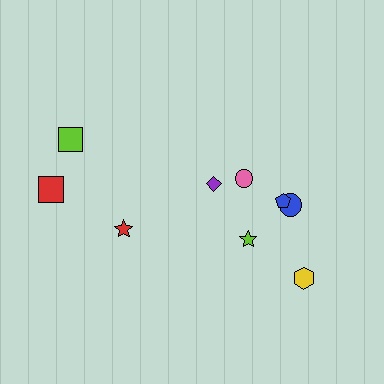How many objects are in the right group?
There are 6 objects.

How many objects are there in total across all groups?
There are 9 objects.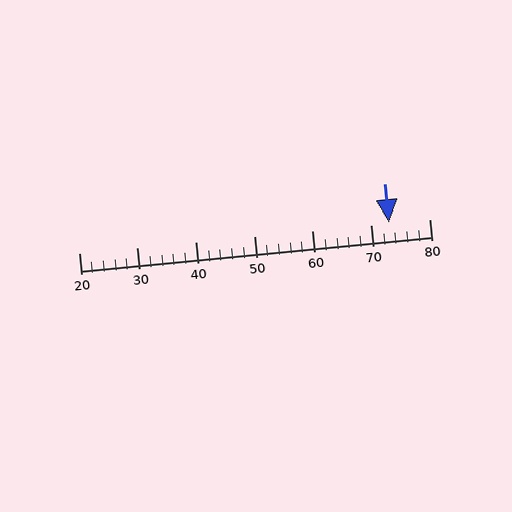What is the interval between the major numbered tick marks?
The major tick marks are spaced 10 units apart.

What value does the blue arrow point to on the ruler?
The blue arrow points to approximately 73.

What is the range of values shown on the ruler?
The ruler shows values from 20 to 80.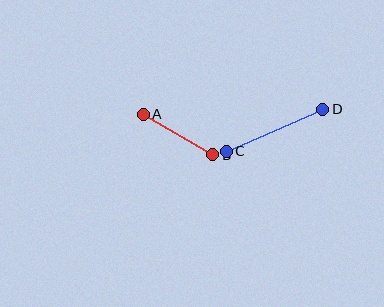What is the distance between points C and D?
The distance is approximately 105 pixels.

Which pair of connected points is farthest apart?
Points C and D are farthest apart.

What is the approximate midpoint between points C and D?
The midpoint is at approximately (275, 130) pixels.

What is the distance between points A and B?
The distance is approximately 80 pixels.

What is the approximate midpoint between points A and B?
The midpoint is at approximately (178, 135) pixels.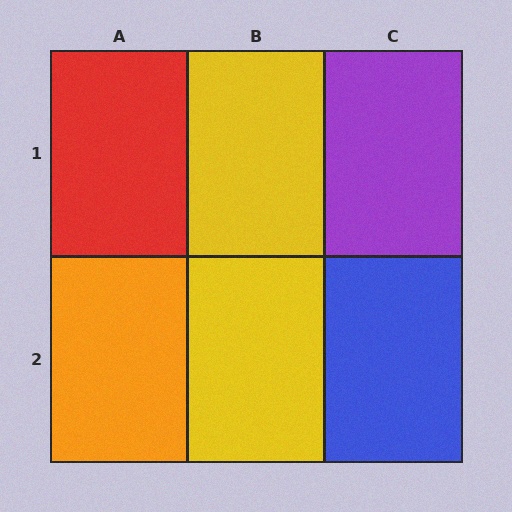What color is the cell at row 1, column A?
Red.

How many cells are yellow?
2 cells are yellow.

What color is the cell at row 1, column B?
Yellow.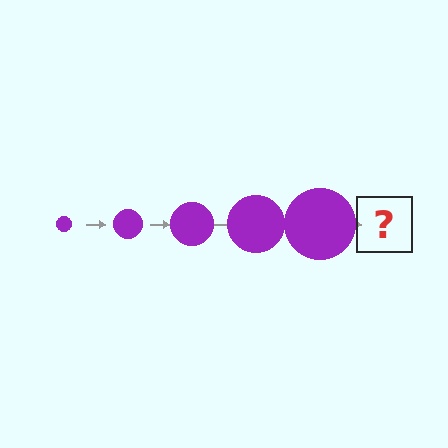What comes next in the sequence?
The next element should be a purple circle, larger than the previous one.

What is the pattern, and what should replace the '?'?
The pattern is that the circle gets progressively larger each step. The '?' should be a purple circle, larger than the previous one.